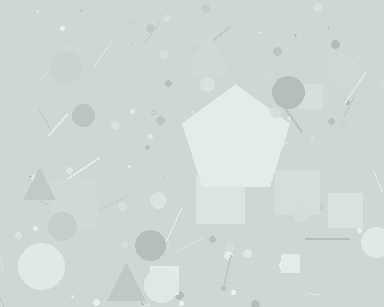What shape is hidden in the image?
A pentagon is hidden in the image.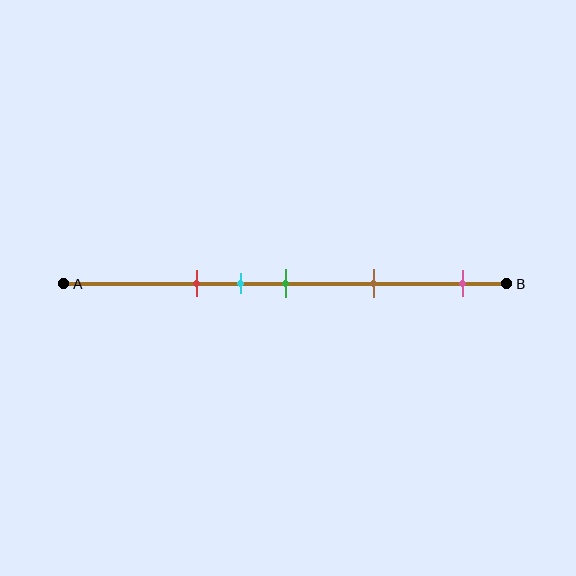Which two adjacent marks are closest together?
The cyan and green marks are the closest adjacent pair.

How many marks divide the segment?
There are 5 marks dividing the segment.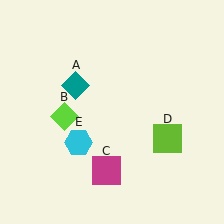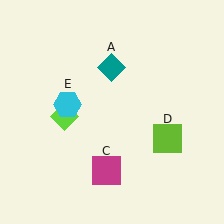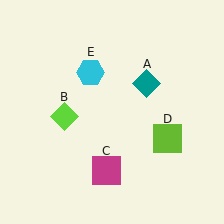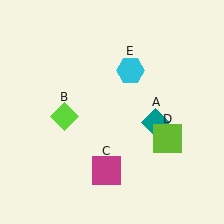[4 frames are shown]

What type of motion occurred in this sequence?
The teal diamond (object A), cyan hexagon (object E) rotated clockwise around the center of the scene.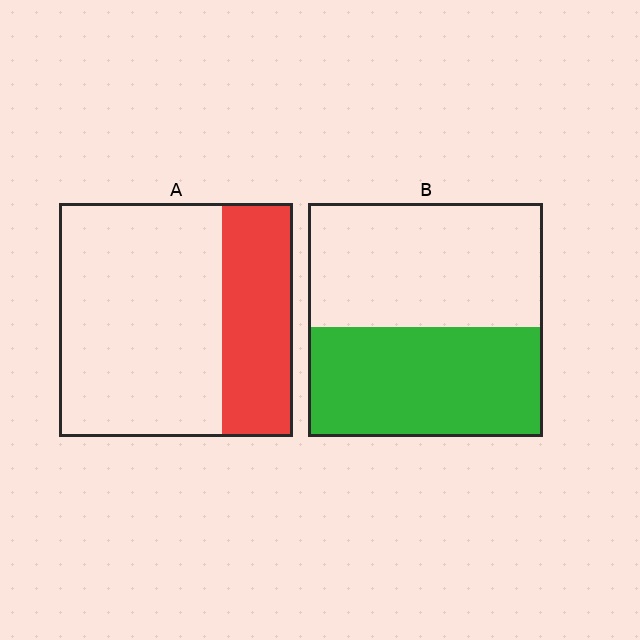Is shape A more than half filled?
No.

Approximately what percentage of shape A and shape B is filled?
A is approximately 30% and B is approximately 45%.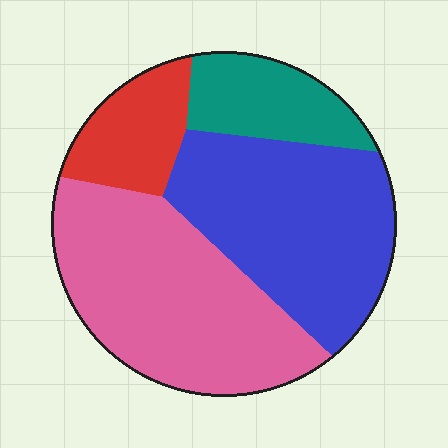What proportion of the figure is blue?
Blue takes up between a quarter and a half of the figure.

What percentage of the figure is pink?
Pink covers 39% of the figure.